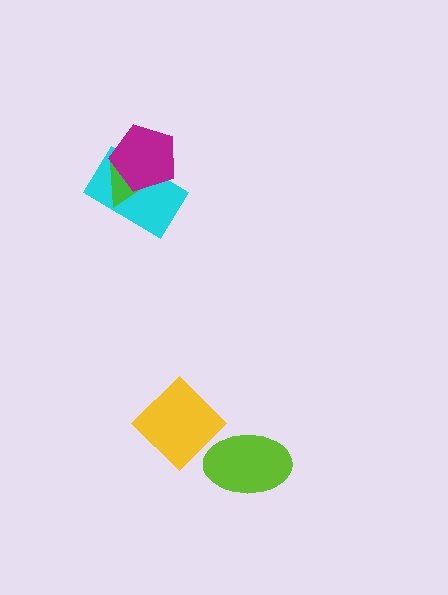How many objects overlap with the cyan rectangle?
2 objects overlap with the cyan rectangle.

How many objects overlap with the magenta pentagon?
2 objects overlap with the magenta pentagon.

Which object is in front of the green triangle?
The magenta pentagon is in front of the green triangle.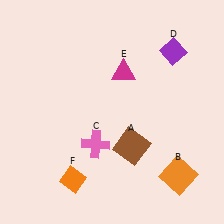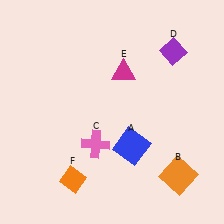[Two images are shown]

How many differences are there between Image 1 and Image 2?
There is 1 difference between the two images.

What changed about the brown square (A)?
In Image 1, A is brown. In Image 2, it changed to blue.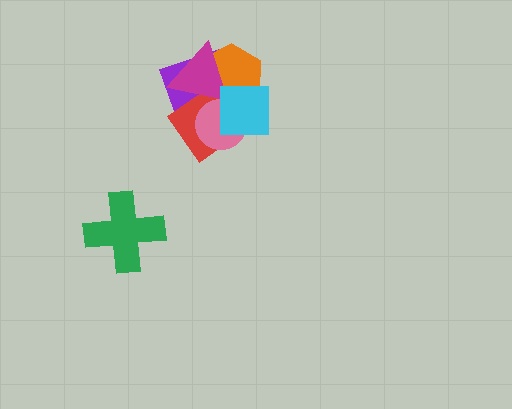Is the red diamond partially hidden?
Yes, it is partially covered by another shape.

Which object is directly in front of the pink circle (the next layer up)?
The magenta triangle is directly in front of the pink circle.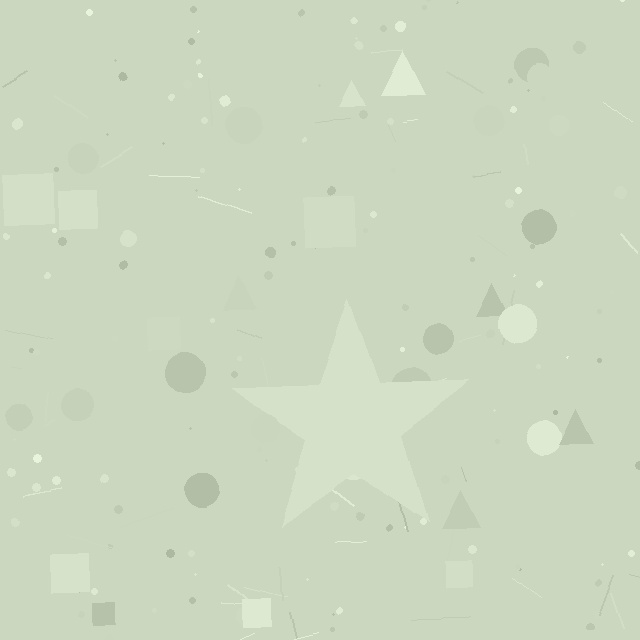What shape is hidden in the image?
A star is hidden in the image.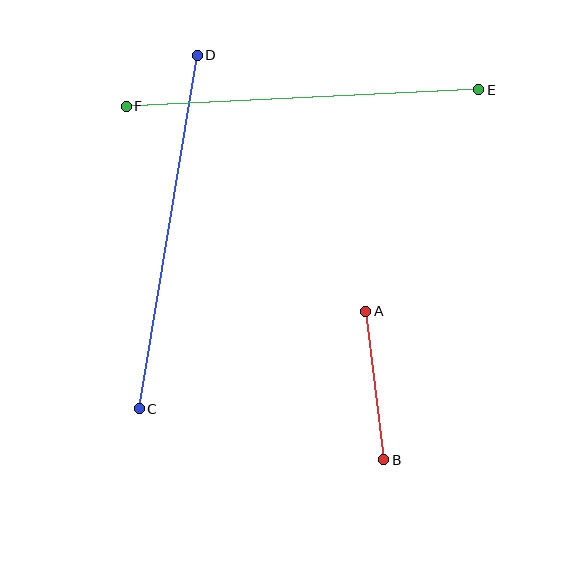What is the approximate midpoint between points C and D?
The midpoint is at approximately (168, 232) pixels.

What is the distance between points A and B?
The distance is approximately 150 pixels.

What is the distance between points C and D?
The distance is approximately 358 pixels.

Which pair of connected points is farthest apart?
Points C and D are farthest apart.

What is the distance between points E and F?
The distance is approximately 352 pixels.